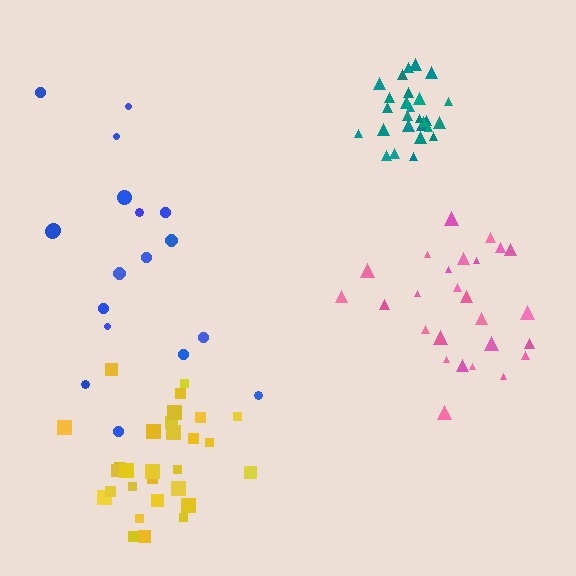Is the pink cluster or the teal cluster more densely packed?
Teal.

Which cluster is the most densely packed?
Teal.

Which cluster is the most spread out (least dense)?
Blue.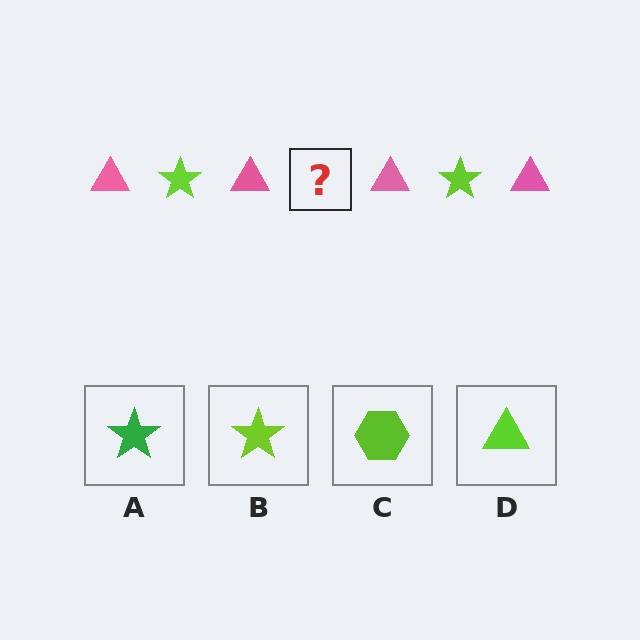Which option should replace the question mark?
Option B.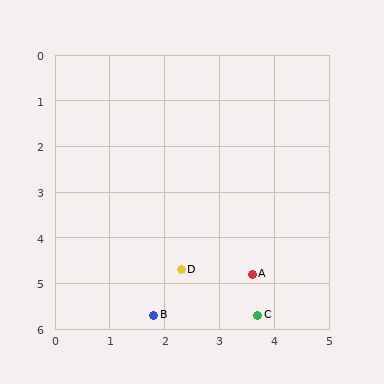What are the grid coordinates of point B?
Point B is at approximately (1.8, 5.7).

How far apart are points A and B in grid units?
Points A and B are about 2.0 grid units apart.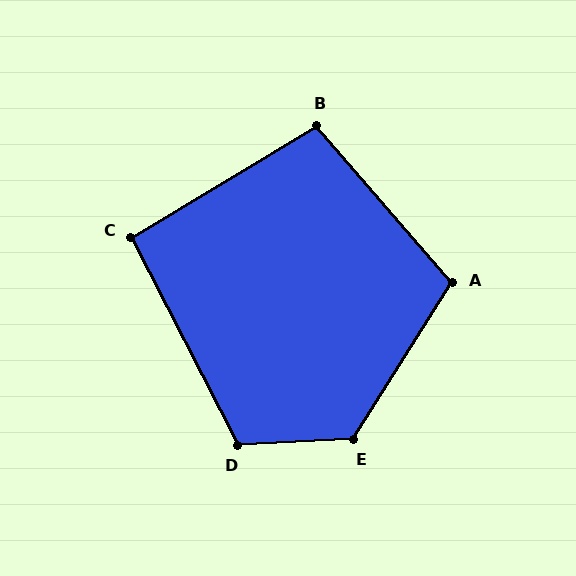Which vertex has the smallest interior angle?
C, at approximately 94 degrees.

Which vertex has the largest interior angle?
E, at approximately 125 degrees.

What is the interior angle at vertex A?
Approximately 107 degrees (obtuse).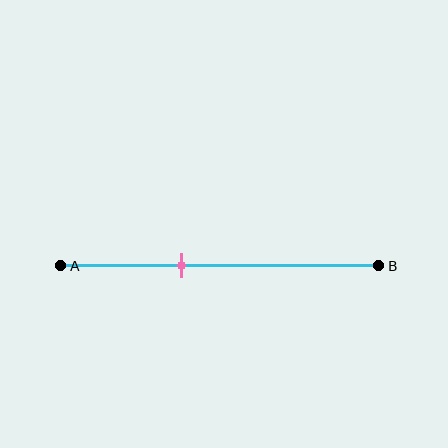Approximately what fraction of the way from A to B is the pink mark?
The pink mark is approximately 40% of the way from A to B.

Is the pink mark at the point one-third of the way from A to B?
No, the mark is at about 40% from A, not at the 33% one-third point.